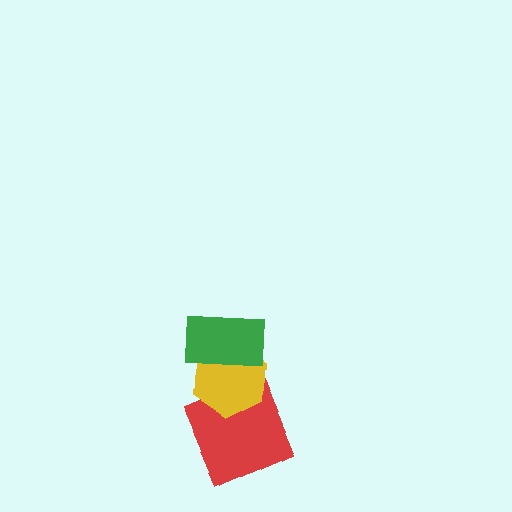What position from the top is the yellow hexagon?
The yellow hexagon is 2nd from the top.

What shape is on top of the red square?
The yellow hexagon is on top of the red square.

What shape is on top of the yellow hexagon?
The green rectangle is on top of the yellow hexagon.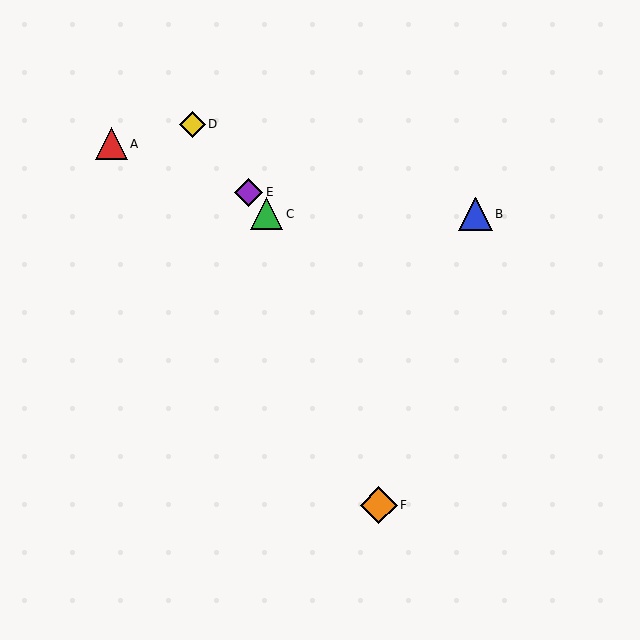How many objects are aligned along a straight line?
3 objects (C, D, E) are aligned along a straight line.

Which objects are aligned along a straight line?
Objects C, D, E are aligned along a straight line.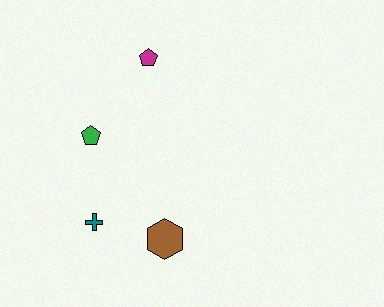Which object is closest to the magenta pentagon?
The green pentagon is closest to the magenta pentagon.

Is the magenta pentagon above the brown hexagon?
Yes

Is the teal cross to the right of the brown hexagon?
No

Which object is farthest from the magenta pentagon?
The brown hexagon is farthest from the magenta pentagon.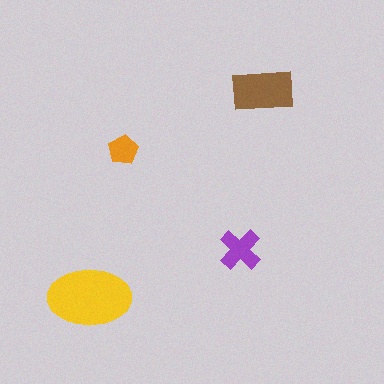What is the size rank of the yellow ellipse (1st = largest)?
1st.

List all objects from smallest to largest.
The orange pentagon, the purple cross, the brown rectangle, the yellow ellipse.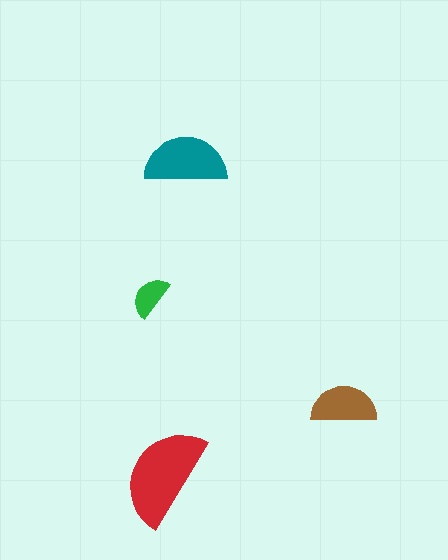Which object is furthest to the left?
The green semicircle is leftmost.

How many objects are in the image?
There are 4 objects in the image.